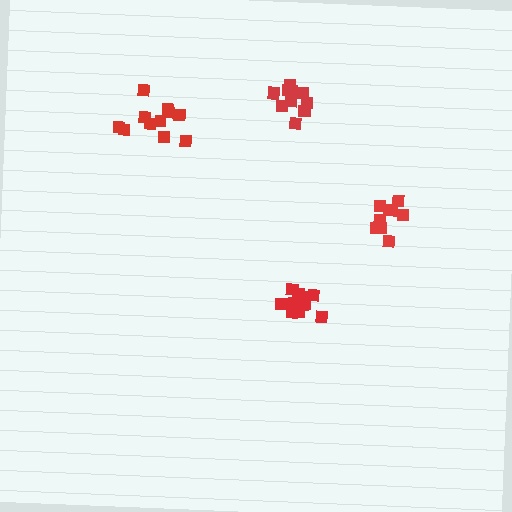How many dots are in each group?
Group 1: 11 dots, Group 2: 13 dots, Group 3: 10 dots, Group 4: 9 dots (43 total).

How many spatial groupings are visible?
There are 4 spatial groupings.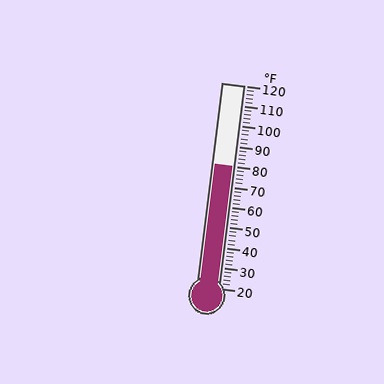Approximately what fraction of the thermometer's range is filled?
The thermometer is filled to approximately 60% of its range.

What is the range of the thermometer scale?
The thermometer scale ranges from 20°F to 120°F.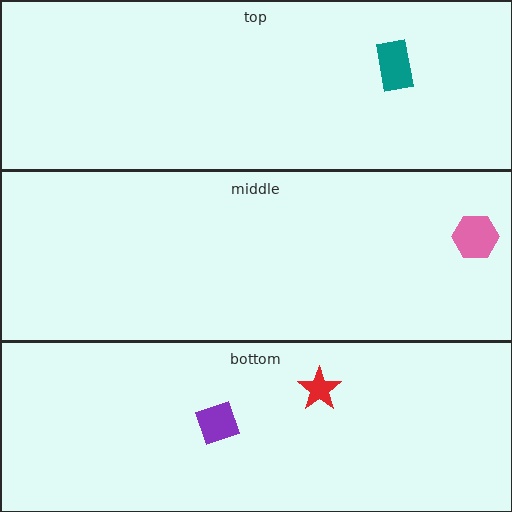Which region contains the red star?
The bottom region.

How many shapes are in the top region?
1.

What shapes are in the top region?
The teal rectangle.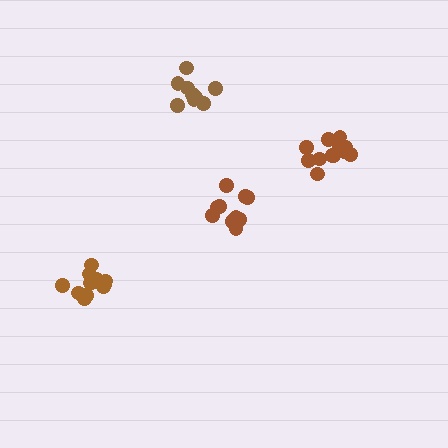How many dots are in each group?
Group 1: 11 dots, Group 2: 9 dots, Group 3: 12 dots, Group 4: 12 dots (44 total).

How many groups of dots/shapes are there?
There are 4 groups.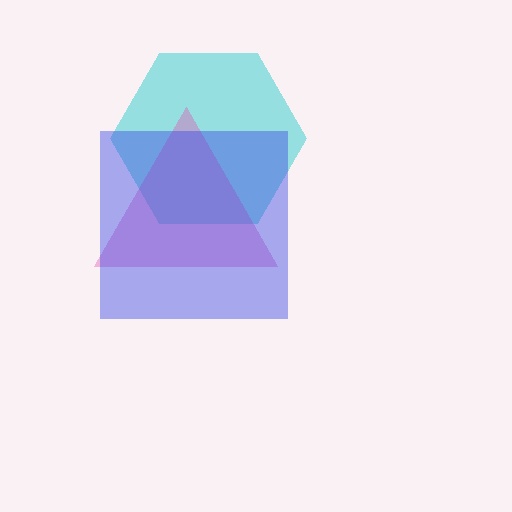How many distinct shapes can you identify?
There are 3 distinct shapes: a cyan hexagon, a pink triangle, a blue square.